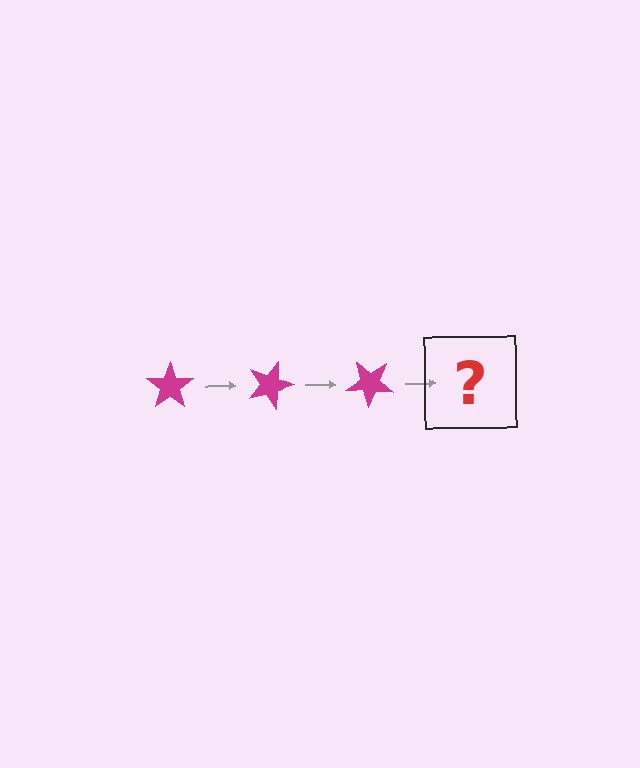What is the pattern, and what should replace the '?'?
The pattern is that the star rotates 20 degrees each step. The '?' should be a magenta star rotated 60 degrees.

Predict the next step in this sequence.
The next step is a magenta star rotated 60 degrees.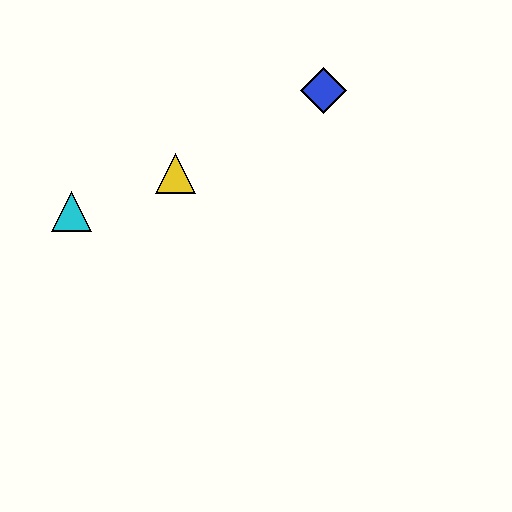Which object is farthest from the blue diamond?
The cyan triangle is farthest from the blue diamond.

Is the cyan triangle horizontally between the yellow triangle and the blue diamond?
No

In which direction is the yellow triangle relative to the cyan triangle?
The yellow triangle is to the right of the cyan triangle.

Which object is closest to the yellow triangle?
The cyan triangle is closest to the yellow triangle.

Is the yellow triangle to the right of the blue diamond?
No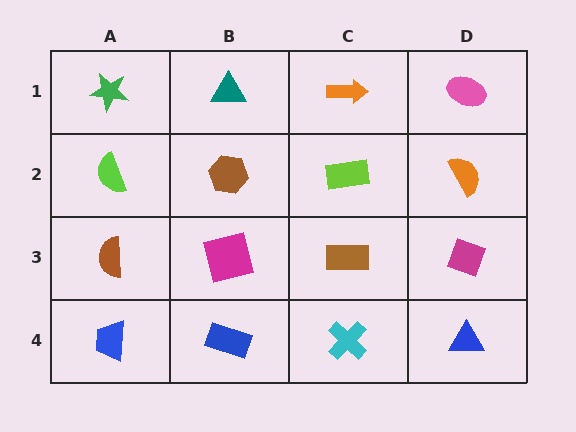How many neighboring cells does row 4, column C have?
3.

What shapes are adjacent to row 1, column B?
A brown hexagon (row 2, column B), a green star (row 1, column A), an orange arrow (row 1, column C).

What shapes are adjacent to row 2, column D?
A pink ellipse (row 1, column D), a magenta diamond (row 3, column D), a lime rectangle (row 2, column C).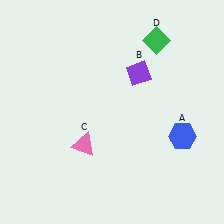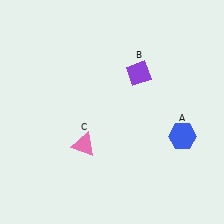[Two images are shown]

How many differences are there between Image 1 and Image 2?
There is 1 difference between the two images.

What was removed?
The green diamond (D) was removed in Image 2.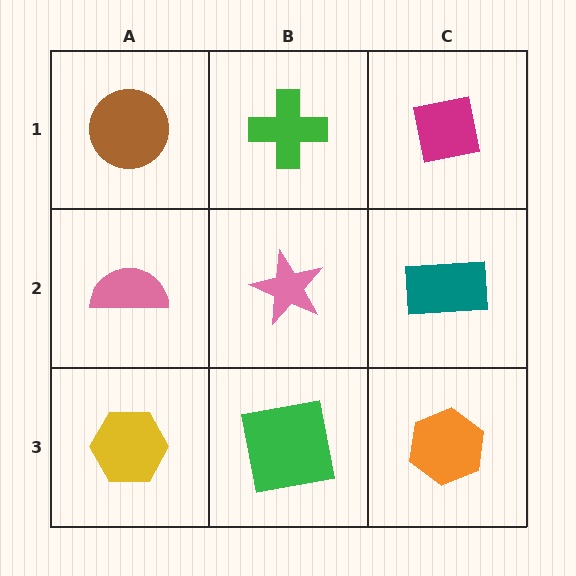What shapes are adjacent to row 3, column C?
A teal rectangle (row 2, column C), a green square (row 3, column B).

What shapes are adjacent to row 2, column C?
A magenta square (row 1, column C), an orange hexagon (row 3, column C), a pink star (row 2, column B).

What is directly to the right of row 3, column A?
A green square.